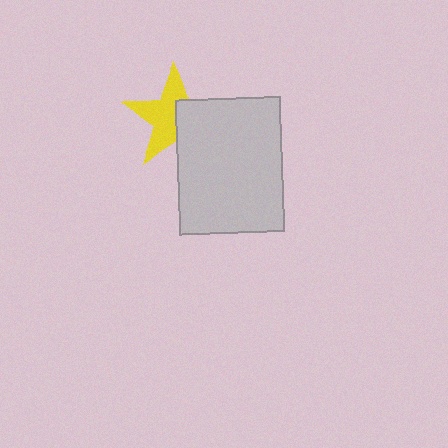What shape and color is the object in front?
The object in front is a light gray rectangle.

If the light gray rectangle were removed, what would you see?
You would see the complete yellow star.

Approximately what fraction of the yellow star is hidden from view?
Roughly 42% of the yellow star is hidden behind the light gray rectangle.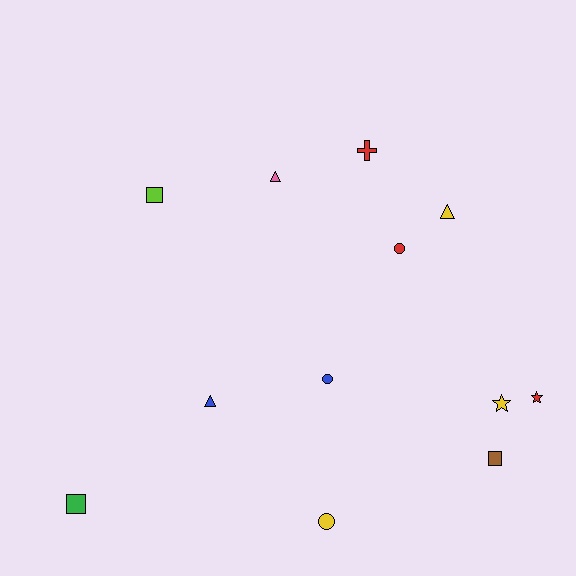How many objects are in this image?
There are 12 objects.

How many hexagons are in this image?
There are no hexagons.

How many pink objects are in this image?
There is 1 pink object.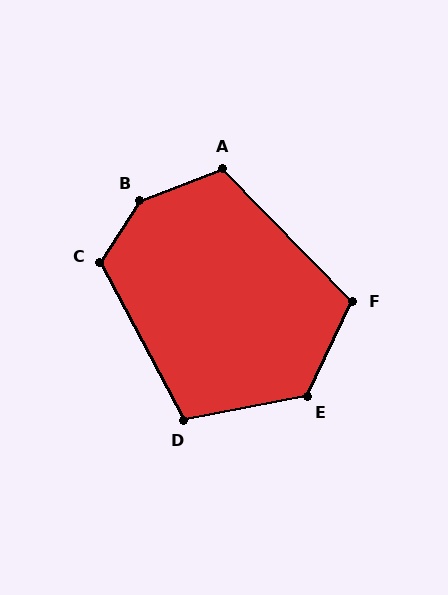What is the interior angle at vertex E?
Approximately 127 degrees (obtuse).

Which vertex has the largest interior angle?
B, at approximately 143 degrees.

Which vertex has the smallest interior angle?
D, at approximately 107 degrees.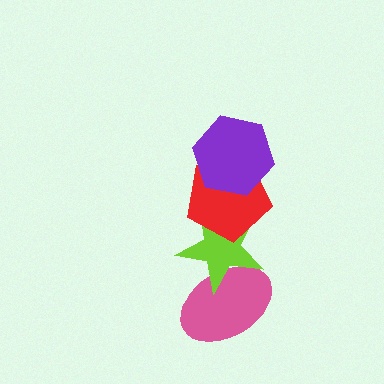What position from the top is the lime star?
The lime star is 3rd from the top.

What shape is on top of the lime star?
The red pentagon is on top of the lime star.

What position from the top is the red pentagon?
The red pentagon is 2nd from the top.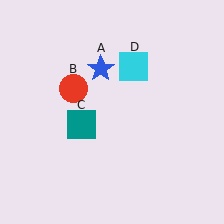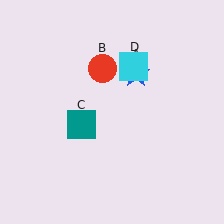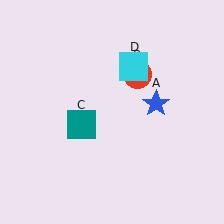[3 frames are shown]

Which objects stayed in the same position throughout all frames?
Teal square (object C) and cyan square (object D) remained stationary.